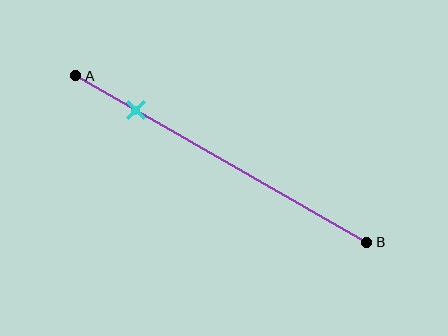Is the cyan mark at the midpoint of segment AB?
No, the mark is at about 20% from A, not at the 50% midpoint.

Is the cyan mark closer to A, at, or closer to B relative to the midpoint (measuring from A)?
The cyan mark is closer to point A than the midpoint of segment AB.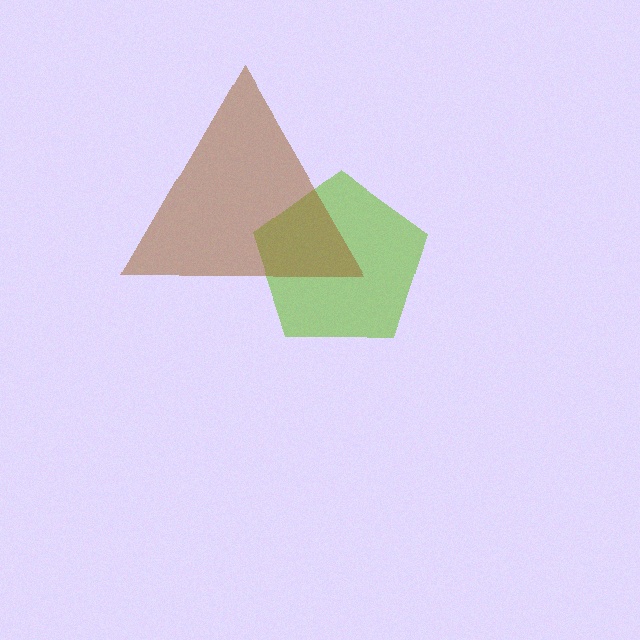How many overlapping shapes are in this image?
There are 2 overlapping shapes in the image.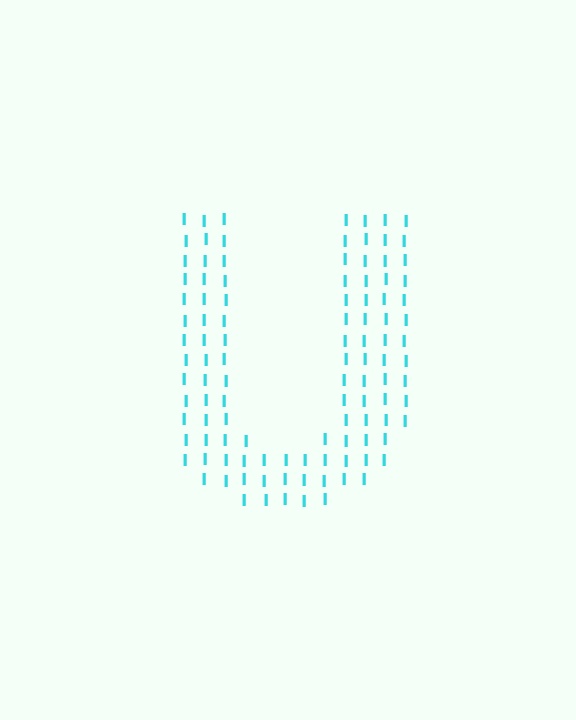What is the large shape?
The large shape is the letter U.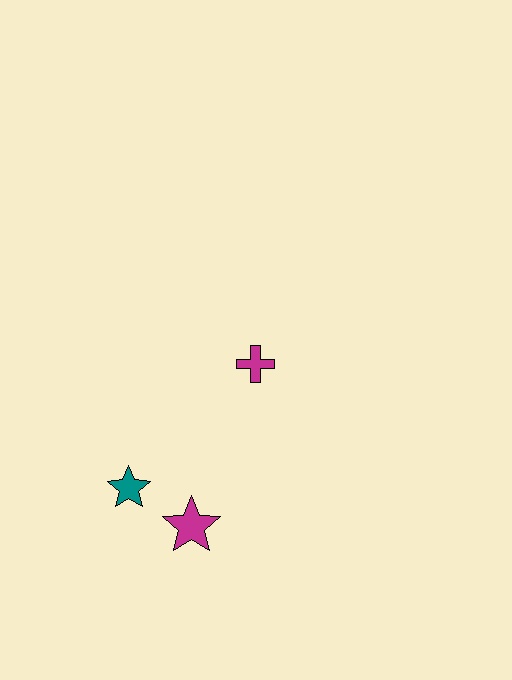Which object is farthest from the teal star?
The magenta cross is farthest from the teal star.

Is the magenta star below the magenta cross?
Yes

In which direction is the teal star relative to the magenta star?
The teal star is to the left of the magenta star.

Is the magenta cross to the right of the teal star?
Yes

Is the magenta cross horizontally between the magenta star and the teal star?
No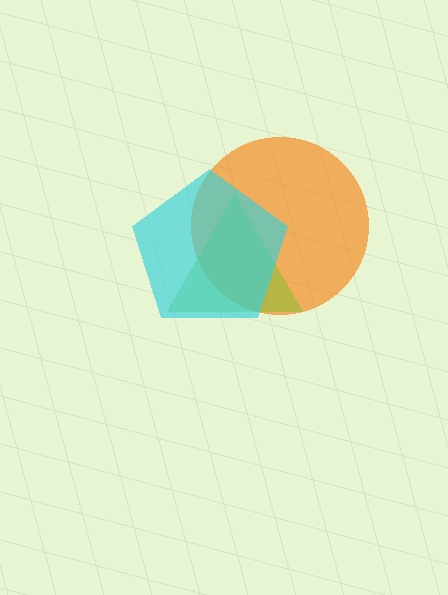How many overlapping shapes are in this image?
There are 3 overlapping shapes in the image.